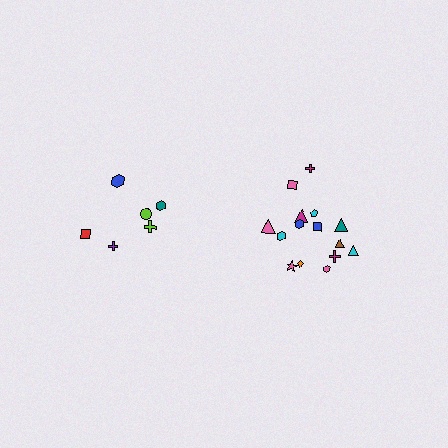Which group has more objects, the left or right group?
The right group.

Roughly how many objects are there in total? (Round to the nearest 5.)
Roughly 20 objects in total.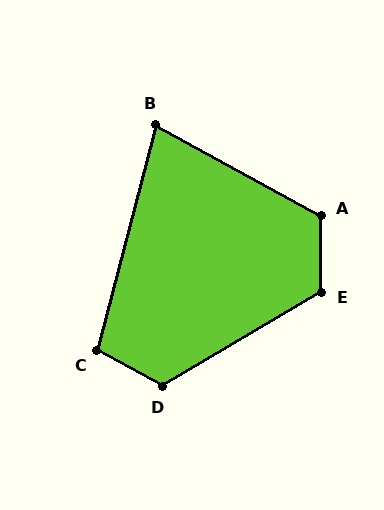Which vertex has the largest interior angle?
D, at approximately 121 degrees.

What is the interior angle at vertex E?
Approximately 120 degrees (obtuse).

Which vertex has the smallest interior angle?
B, at approximately 76 degrees.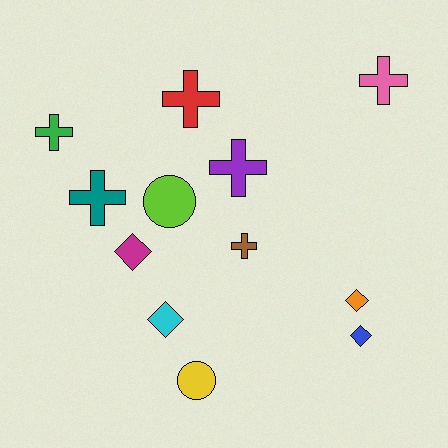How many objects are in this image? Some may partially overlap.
There are 12 objects.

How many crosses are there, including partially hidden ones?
There are 6 crosses.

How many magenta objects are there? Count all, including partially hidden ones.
There is 1 magenta object.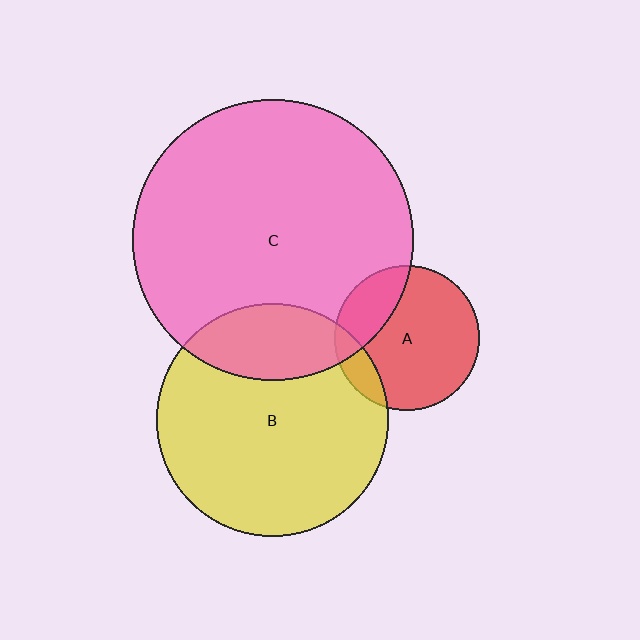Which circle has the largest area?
Circle C (pink).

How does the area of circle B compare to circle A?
Approximately 2.6 times.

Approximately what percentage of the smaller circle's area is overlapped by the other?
Approximately 15%.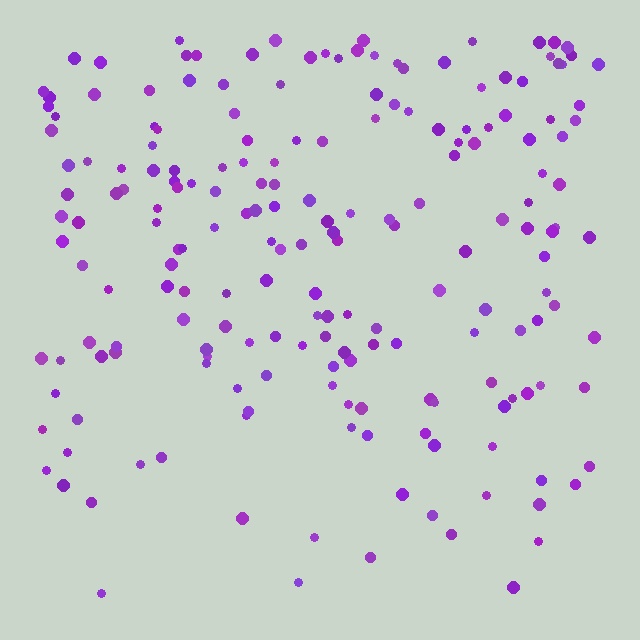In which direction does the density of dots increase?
From bottom to top, with the top side densest.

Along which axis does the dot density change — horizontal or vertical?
Vertical.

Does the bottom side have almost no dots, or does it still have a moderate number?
Still a moderate number, just noticeably fewer than the top.